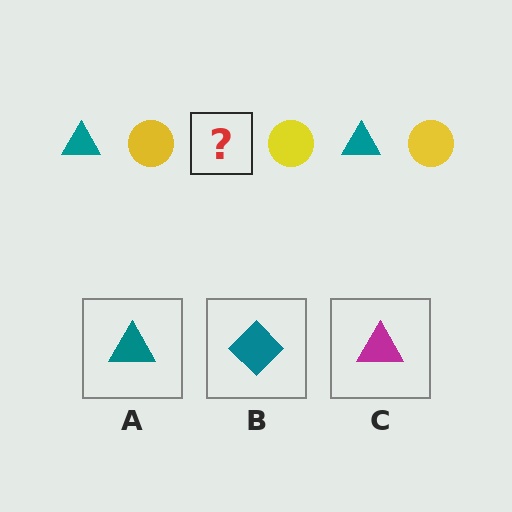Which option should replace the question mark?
Option A.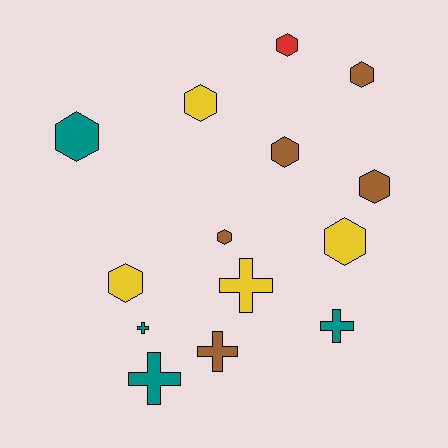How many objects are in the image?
There are 14 objects.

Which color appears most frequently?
Brown, with 5 objects.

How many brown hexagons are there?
There are 4 brown hexagons.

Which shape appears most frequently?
Hexagon, with 9 objects.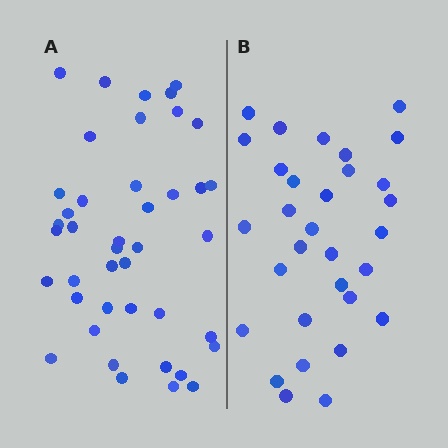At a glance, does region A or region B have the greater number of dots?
Region A (the left region) has more dots.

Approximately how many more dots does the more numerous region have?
Region A has roughly 12 or so more dots than region B.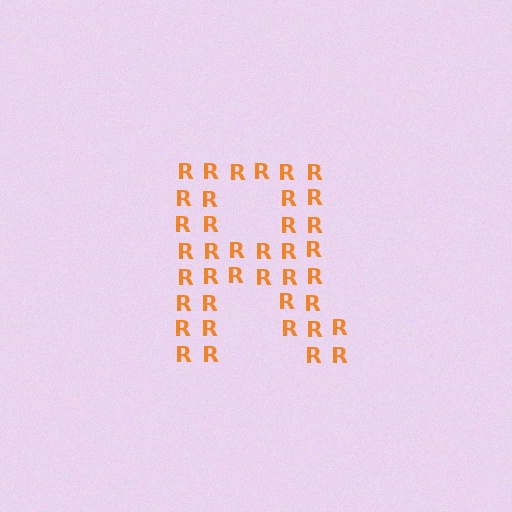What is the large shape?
The large shape is the letter R.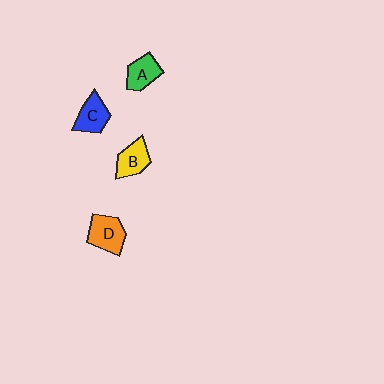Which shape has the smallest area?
Shape A (green).